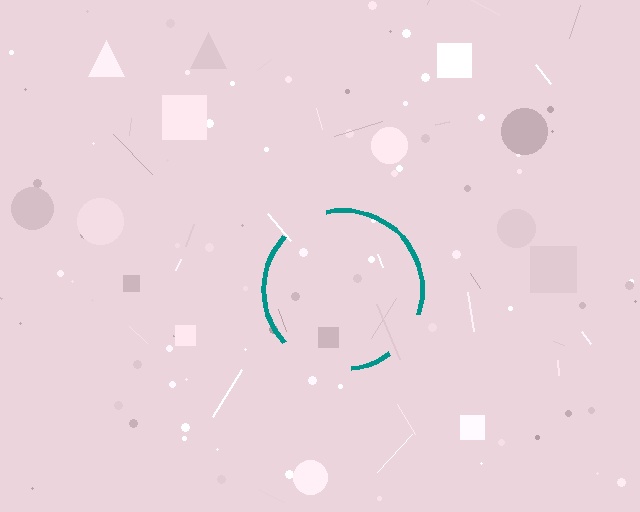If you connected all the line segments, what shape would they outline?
They would outline a circle.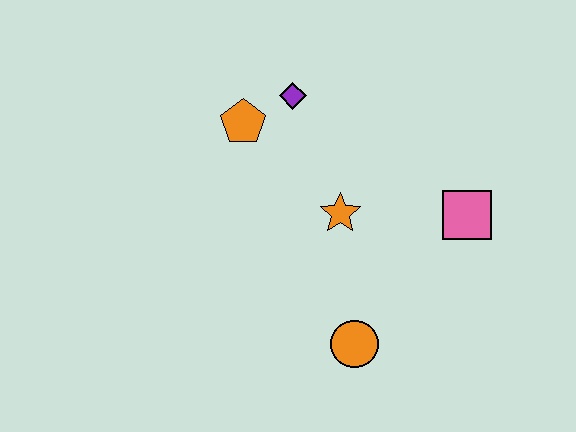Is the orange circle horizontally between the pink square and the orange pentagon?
Yes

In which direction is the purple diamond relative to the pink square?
The purple diamond is to the left of the pink square.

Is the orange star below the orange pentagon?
Yes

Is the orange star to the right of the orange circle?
No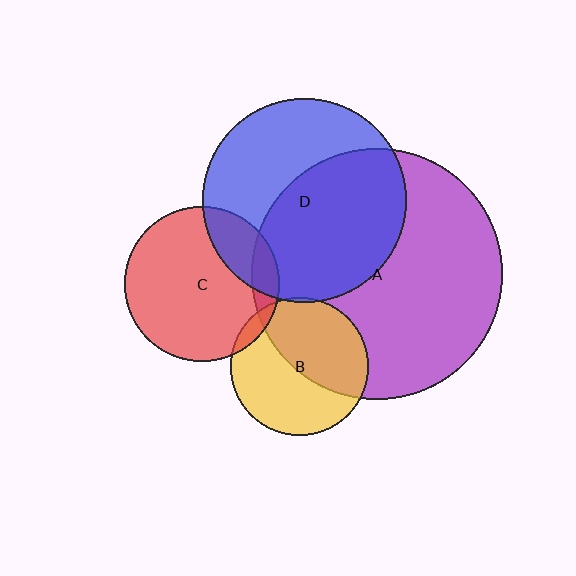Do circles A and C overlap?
Yes.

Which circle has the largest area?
Circle A (purple).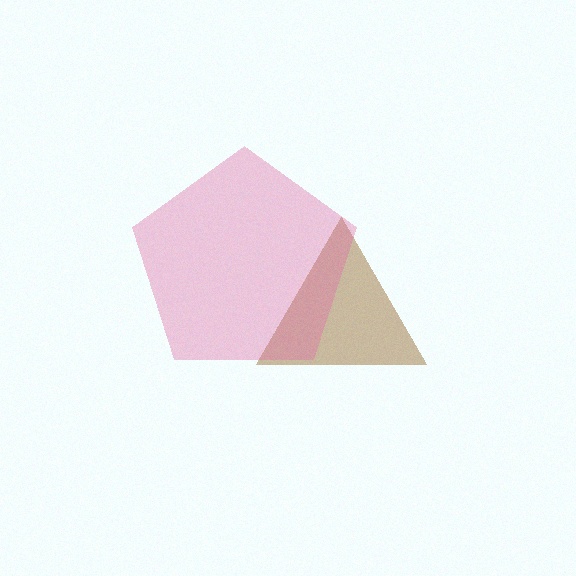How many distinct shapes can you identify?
There are 2 distinct shapes: a brown triangle, a pink pentagon.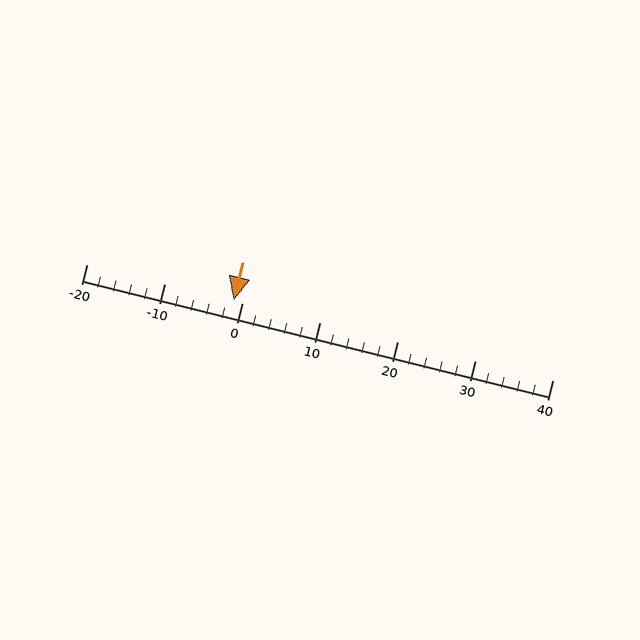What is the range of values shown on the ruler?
The ruler shows values from -20 to 40.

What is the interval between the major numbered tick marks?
The major tick marks are spaced 10 units apart.